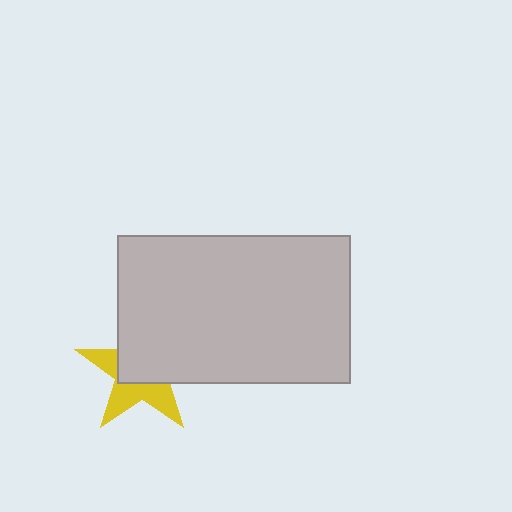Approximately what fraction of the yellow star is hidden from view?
Roughly 55% of the yellow star is hidden behind the light gray rectangle.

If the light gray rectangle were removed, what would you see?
You would see the complete yellow star.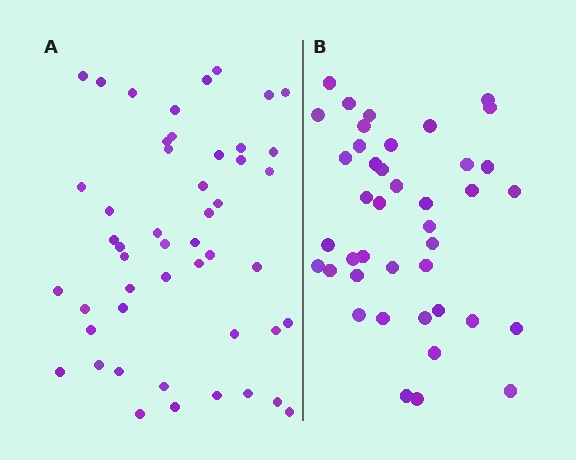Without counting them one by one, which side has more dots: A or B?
Region A (the left region) has more dots.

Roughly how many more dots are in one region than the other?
Region A has roughly 8 or so more dots than region B.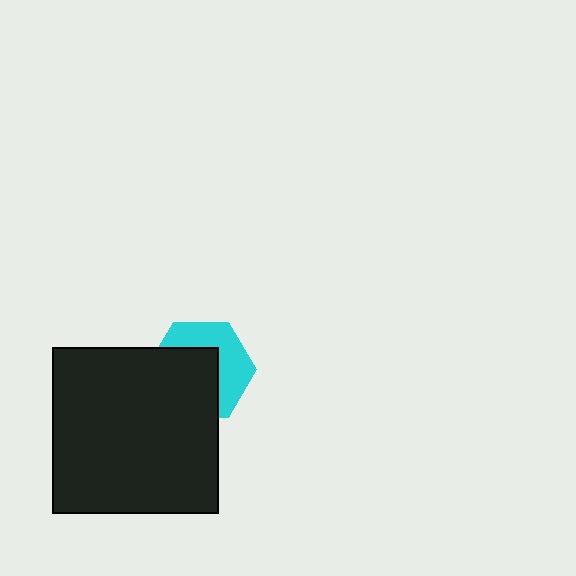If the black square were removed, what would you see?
You would see the complete cyan hexagon.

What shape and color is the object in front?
The object in front is a black square.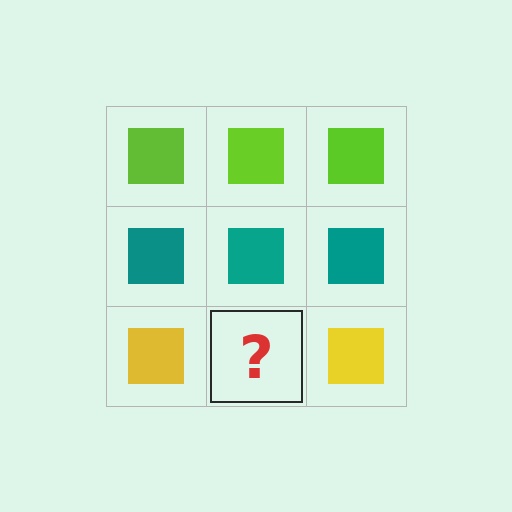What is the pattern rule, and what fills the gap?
The rule is that each row has a consistent color. The gap should be filled with a yellow square.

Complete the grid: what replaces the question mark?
The question mark should be replaced with a yellow square.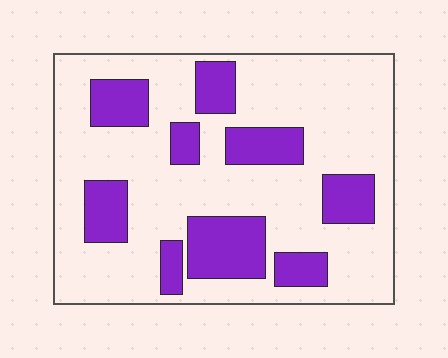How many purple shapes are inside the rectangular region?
9.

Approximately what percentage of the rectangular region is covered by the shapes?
Approximately 25%.